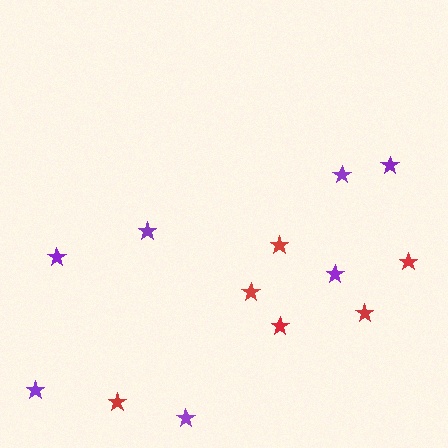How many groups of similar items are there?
There are 2 groups: one group of red stars (6) and one group of purple stars (7).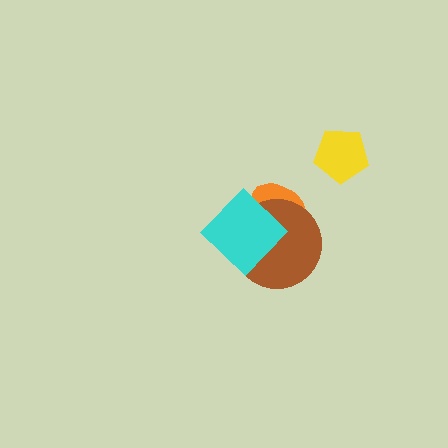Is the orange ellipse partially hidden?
Yes, it is partially covered by another shape.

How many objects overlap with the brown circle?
2 objects overlap with the brown circle.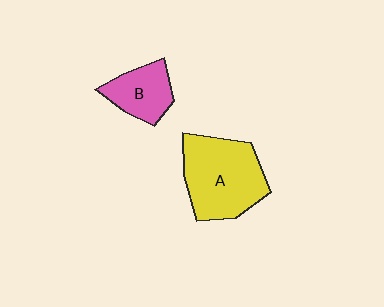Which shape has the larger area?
Shape A (yellow).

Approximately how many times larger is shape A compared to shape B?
Approximately 1.9 times.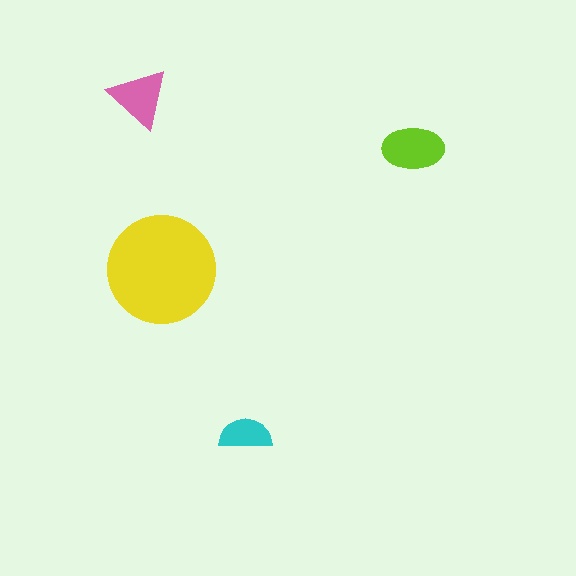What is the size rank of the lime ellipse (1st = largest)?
2nd.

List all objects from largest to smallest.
The yellow circle, the lime ellipse, the pink triangle, the cyan semicircle.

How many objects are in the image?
There are 4 objects in the image.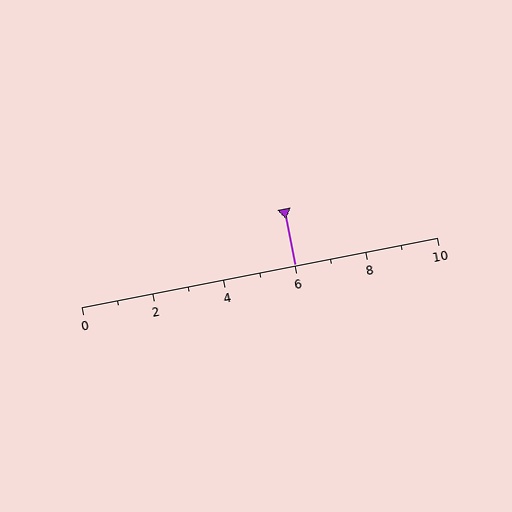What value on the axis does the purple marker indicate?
The marker indicates approximately 6.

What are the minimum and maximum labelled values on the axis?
The axis runs from 0 to 10.